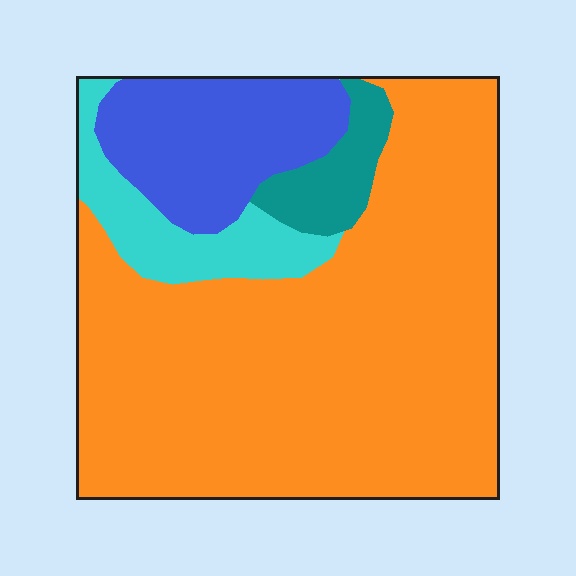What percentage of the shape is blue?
Blue takes up about one sixth (1/6) of the shape.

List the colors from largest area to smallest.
From largest to smallest: orange, blue, cyan, teal.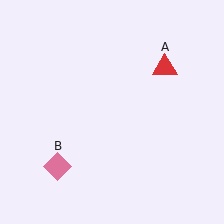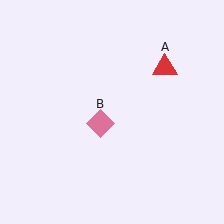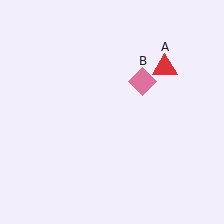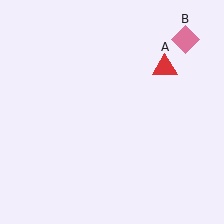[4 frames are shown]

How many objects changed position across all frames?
1 object changed position: pink diamond (object B).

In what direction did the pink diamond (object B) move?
The pink diamond (object B) moved up and to the right.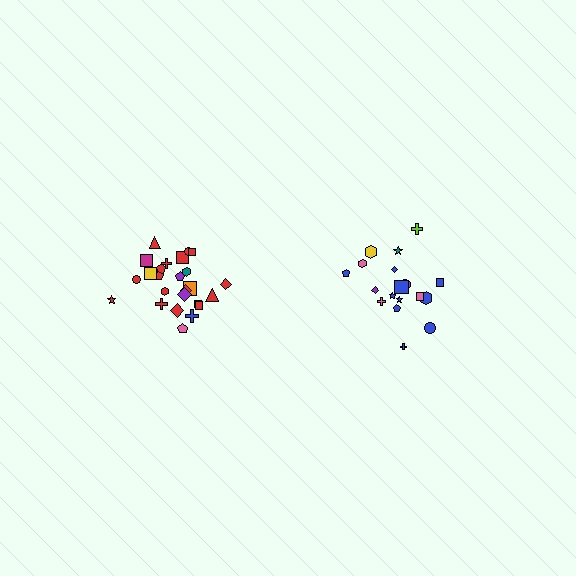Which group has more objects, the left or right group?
The left group.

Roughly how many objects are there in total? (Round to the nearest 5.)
Roughly 45 objects in total.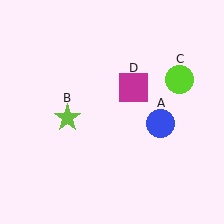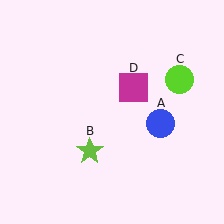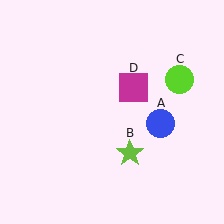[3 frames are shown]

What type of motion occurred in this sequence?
The lime star (object B) rotated counterclockwise around the center of the scene.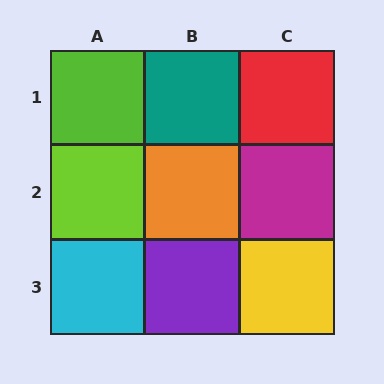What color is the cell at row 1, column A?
Lime.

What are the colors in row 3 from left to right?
Cyan, purple, yellow.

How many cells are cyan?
1 cell is cyan.